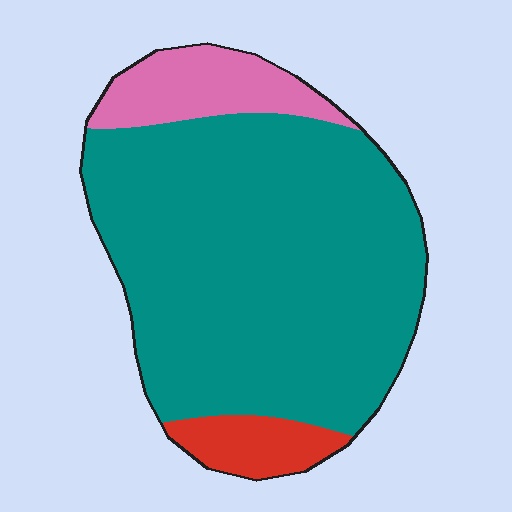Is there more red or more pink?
Pink.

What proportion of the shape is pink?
Pink covers roughly 15% of the shape.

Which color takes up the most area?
Teal, at roughly 80%.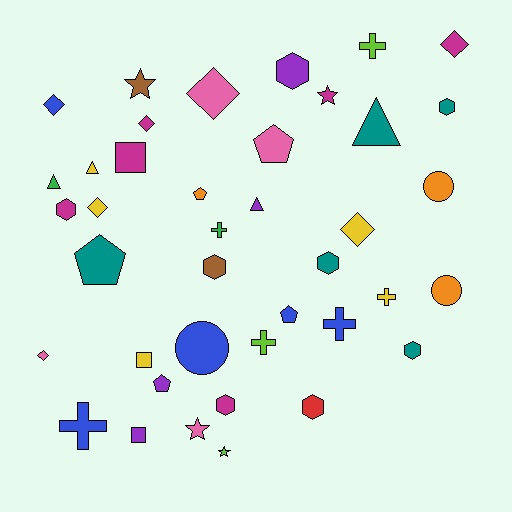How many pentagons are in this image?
There are 5 pentagons.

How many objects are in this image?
There are 40 objects.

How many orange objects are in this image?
There are 3 orange objects.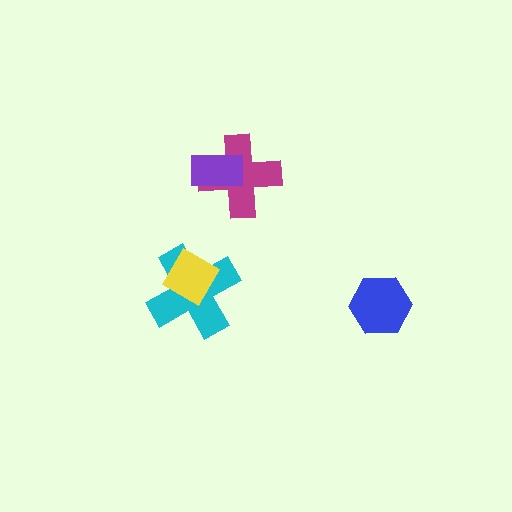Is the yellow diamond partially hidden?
No, no other shape covers it.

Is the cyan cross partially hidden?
Yes, it is partially covered by another shape.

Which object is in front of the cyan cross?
The yellow diamond is in front of the cyan cross.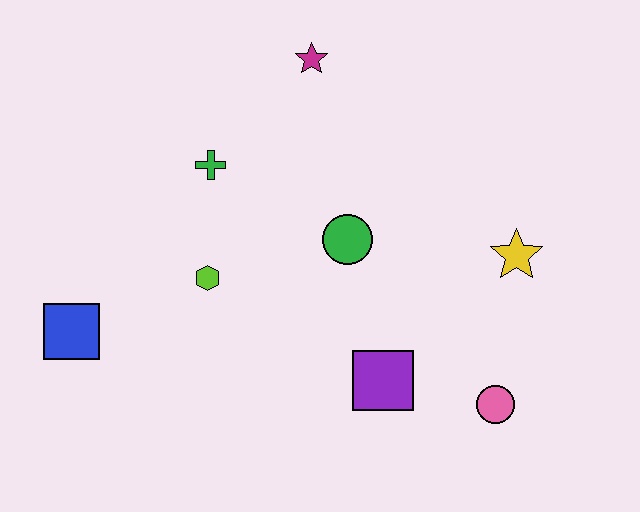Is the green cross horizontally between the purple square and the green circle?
No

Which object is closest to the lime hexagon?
The green cross is closest to the lime hexagon.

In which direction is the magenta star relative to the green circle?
The magenta star is above the green circle.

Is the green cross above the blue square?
Yes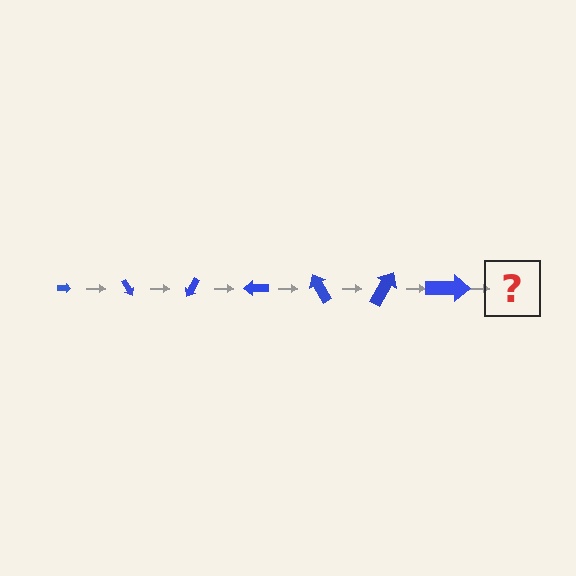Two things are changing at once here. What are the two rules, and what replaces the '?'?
The two rules are that the arrow grows larger each step and it rotates 60 degrees each step. The '?' should be an arrow, larger than the previous one and rotated 420 degrees from the start.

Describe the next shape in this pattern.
It should be an arrow, larger than the previous one and rotated 420 degrees from the start.